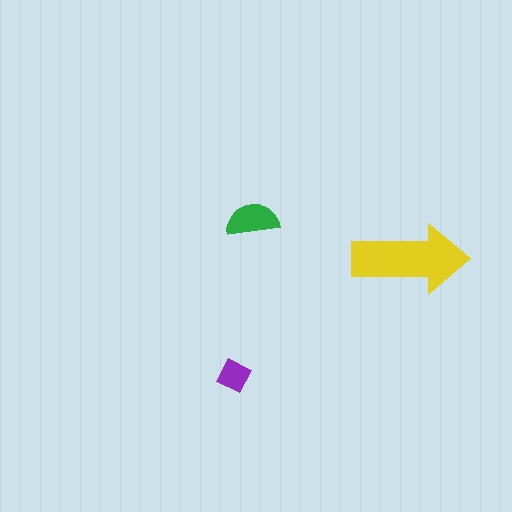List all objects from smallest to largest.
The purple square, the green semicircle, the yellow arrow.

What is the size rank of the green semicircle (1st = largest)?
2nd.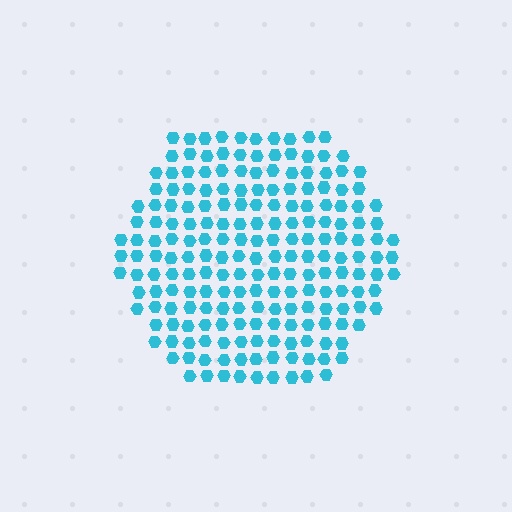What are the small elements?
The small elements are hexagons.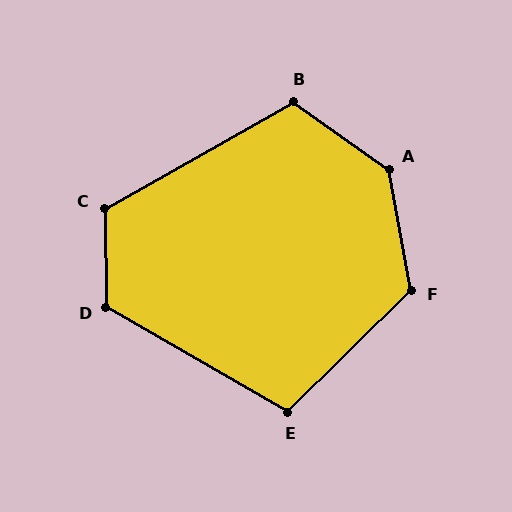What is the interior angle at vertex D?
Approximately 121 degrees (obtuse).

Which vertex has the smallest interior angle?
E, at approximately 106 degrees.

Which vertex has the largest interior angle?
A, at approximately 136 degrees.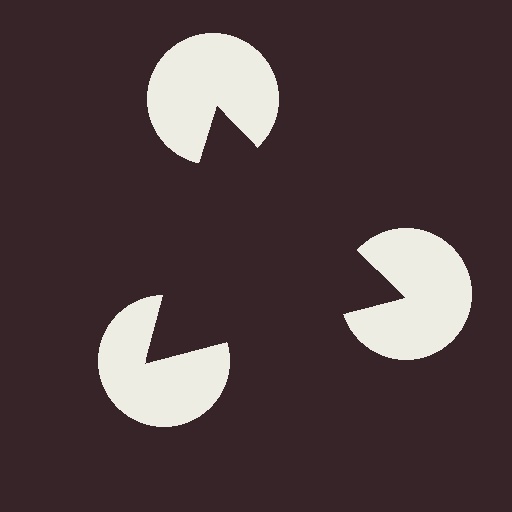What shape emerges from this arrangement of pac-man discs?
An illusory triangle — its edges are inferred from the aligned wedge cuts in the pac-man discs, not physically drawn.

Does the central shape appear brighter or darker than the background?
It typically appears slightly darker than the background, even though no actual brightness change is drawn.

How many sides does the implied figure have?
3 sides.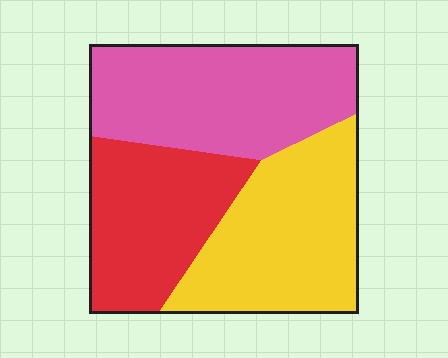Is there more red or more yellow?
Yellow.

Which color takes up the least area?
Red, at roughly 30%.